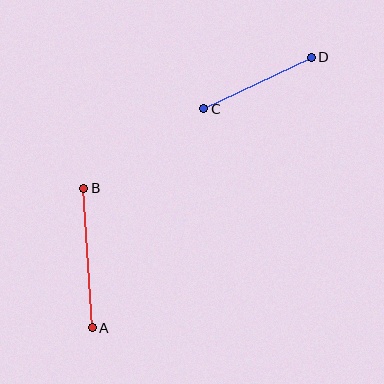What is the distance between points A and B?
The distance is approximately 140 pixels.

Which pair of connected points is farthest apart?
Points A and B are farthest apart.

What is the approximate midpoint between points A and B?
The midpoint is at approximately (88, 258) pixels.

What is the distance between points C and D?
The distance is approximately 119 pixels.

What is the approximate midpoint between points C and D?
The midpoint is at approximately (258, 83) pixels.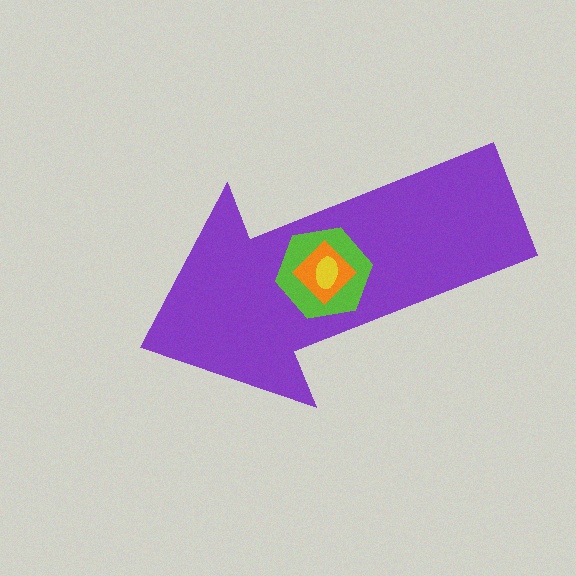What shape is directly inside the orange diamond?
The yellow ellipse.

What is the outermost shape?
The purple arrow.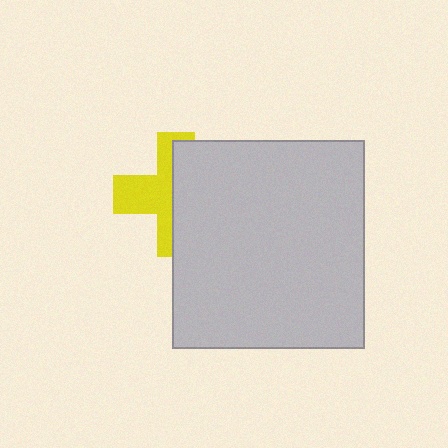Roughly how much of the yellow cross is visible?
A small part of it is visible (roughly 45%).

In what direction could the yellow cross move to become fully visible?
The yellow cross could move left. That would shift it out from behind the light gray rectangle entirely.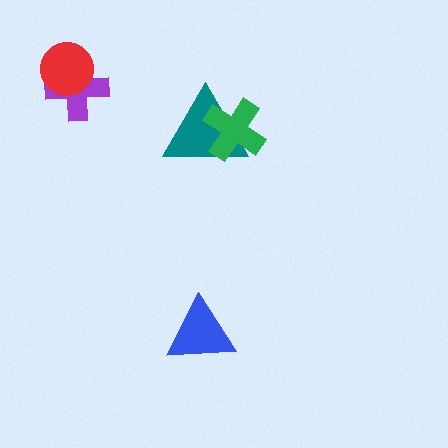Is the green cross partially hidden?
No, no other shape covers it.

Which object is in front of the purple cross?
The red circle is in front of the purple cross.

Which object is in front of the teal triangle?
The green cross is in front of the teal triangle.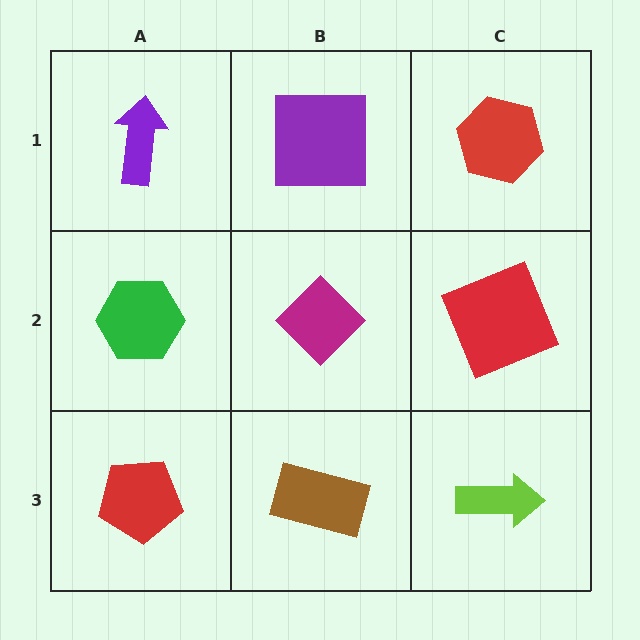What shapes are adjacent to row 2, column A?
A purple arrow (row 1, column A), a red pentagon (row 3, column A), a magenta diamond (row 2, column B).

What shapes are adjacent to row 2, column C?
A red hexagon (row 1, column C), a lime arrow (row 3, column C), a magenta diamond (row 2, column B).